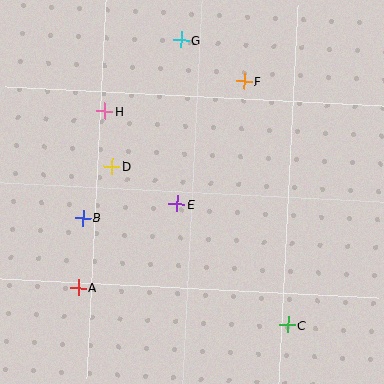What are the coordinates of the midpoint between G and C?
The midpoint between G and C is at (234, 182).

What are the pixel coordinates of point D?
Point D is at (112, 166).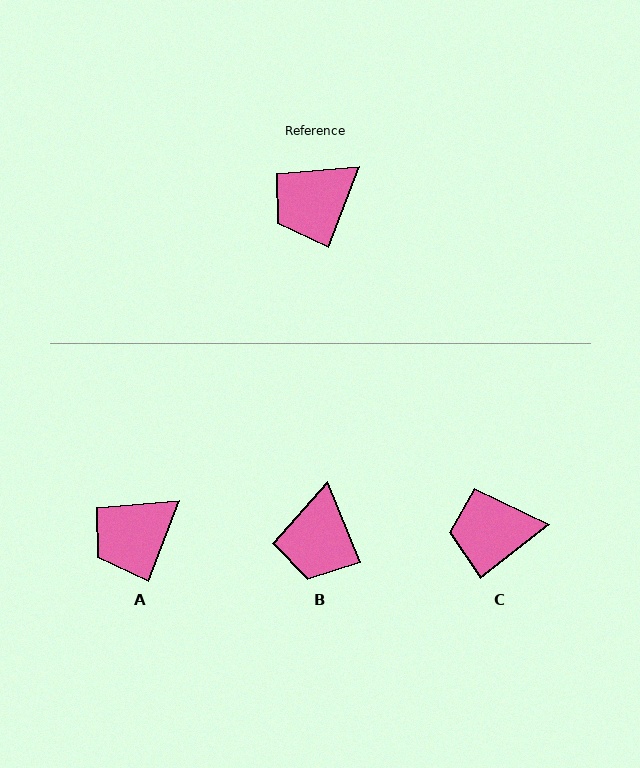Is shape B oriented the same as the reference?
No, it is off by about 43 degrees.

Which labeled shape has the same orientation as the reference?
A.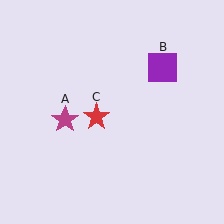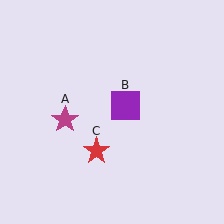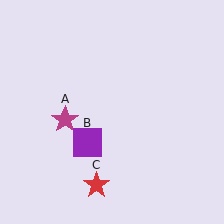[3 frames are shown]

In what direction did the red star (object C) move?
The red star (object C) moved down.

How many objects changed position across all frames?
2 objects changed position: purple square (object B), red star (object C).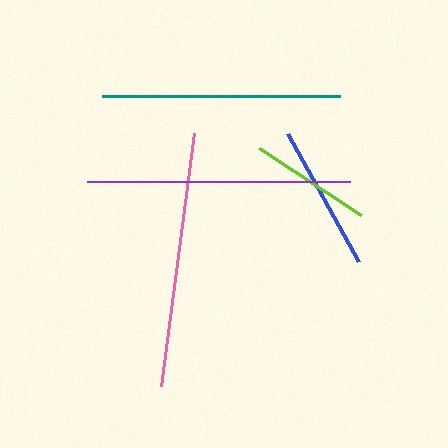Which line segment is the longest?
The purple line is the longest at approximately 264 pixels.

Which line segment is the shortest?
The lime line is the shortest at approximately 122 pixels.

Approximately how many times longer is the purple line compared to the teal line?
The purple line is approximately 1.1 times the length of the teal line.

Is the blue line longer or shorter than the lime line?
The blue line is longer than the lime line.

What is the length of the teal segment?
The teal segment is approximately 238 pixels long.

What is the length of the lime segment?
The lime segment is approximately 122 pixels long.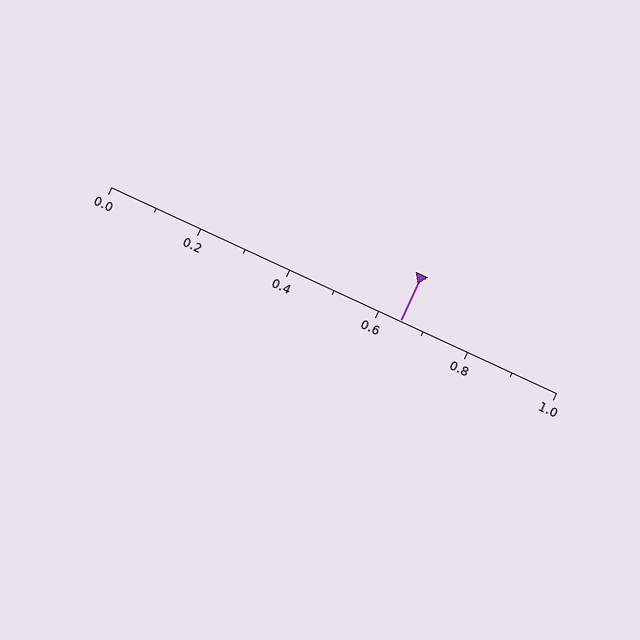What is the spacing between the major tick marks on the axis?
The major ticks are spaced 0.2 apart.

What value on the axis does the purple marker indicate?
The marker indicates approximately 0.65.